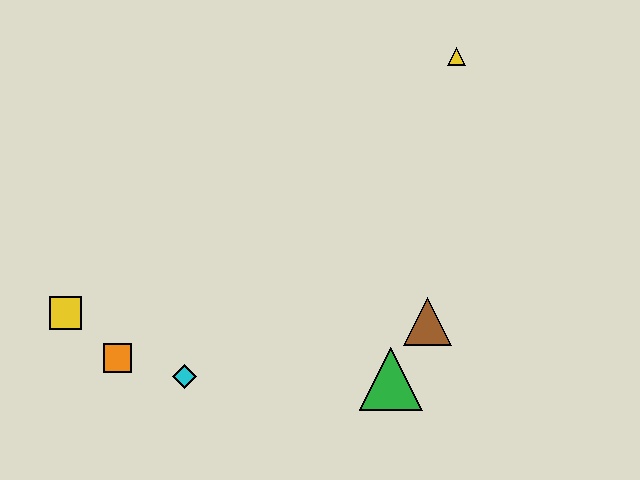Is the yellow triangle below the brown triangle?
No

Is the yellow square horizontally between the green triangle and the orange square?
No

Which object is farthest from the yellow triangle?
The yellow square is farthest from the yellow triangle.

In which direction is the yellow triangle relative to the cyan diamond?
The yellow triangle is above the cyan diamond.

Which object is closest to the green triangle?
The brown triangle is closest to the green triangle.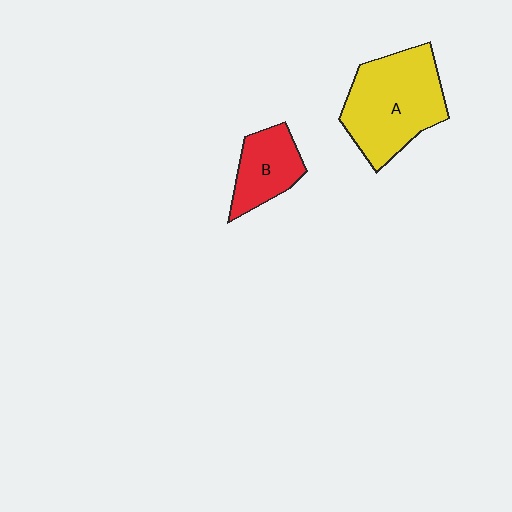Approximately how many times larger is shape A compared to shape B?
Approximately 2.0 times.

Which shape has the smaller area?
Shape B (red).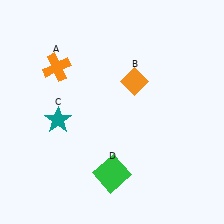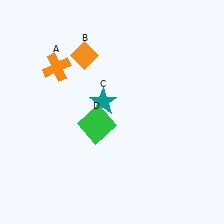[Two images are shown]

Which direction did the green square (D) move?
The green square (D) moved up.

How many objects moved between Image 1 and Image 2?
3 objects moved between the two images.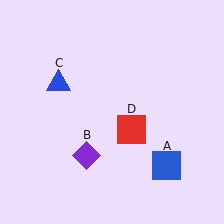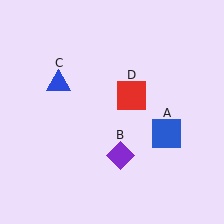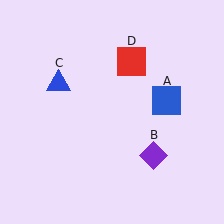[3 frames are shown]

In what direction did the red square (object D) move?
The red square (object D) moved up.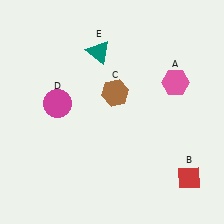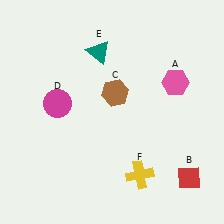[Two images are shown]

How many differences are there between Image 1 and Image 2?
There is 1 difference between the two images.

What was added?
A yellow cross (F) was added in Image 2.